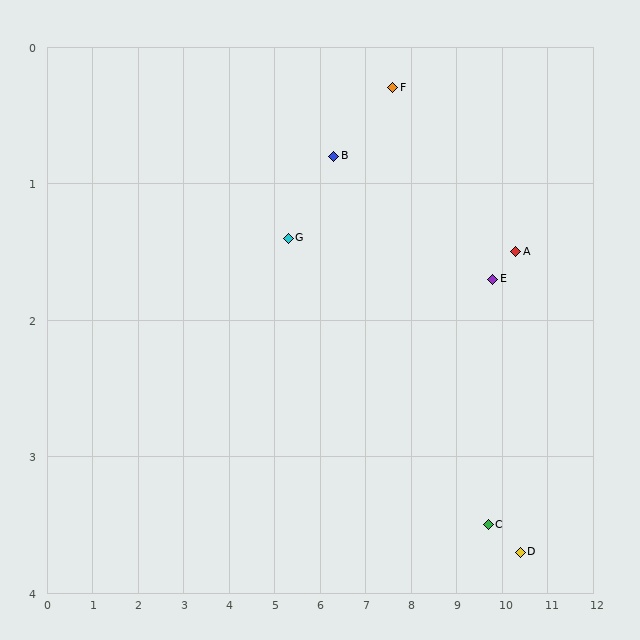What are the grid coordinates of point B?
Point B is at approximately (6.3, 0.8).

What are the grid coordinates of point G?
Point G is at approximately (5.3, 1.4).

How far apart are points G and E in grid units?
Points G and E are about 4.5 grid units apart.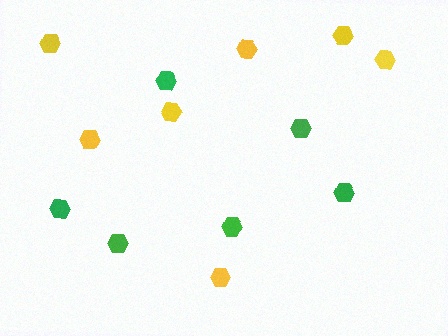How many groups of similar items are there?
There are 2 groups: one group of green hexagons (6) and one group of yellow hexagons (7).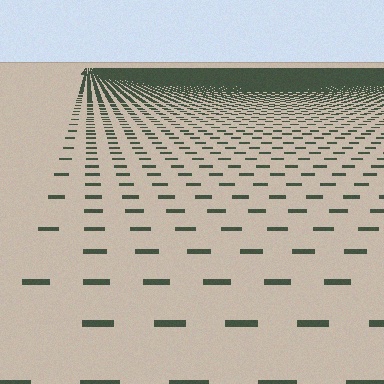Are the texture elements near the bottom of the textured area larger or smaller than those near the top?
Larger. Near the bottom, elements are closer to the viewer and appear at a bigger on-screen size.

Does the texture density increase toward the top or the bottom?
Density increases toward the top.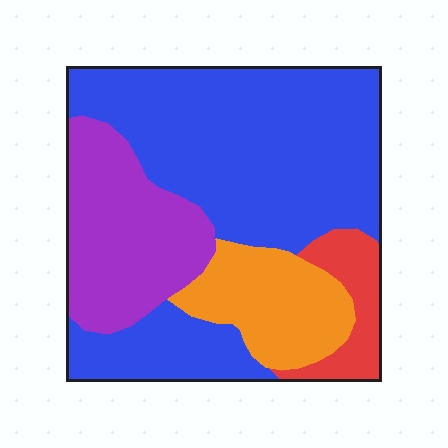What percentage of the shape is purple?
Purple takes up about one fifth (1/5) of the shape.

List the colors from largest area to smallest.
From largest to smallest: blue, purple, orange, red.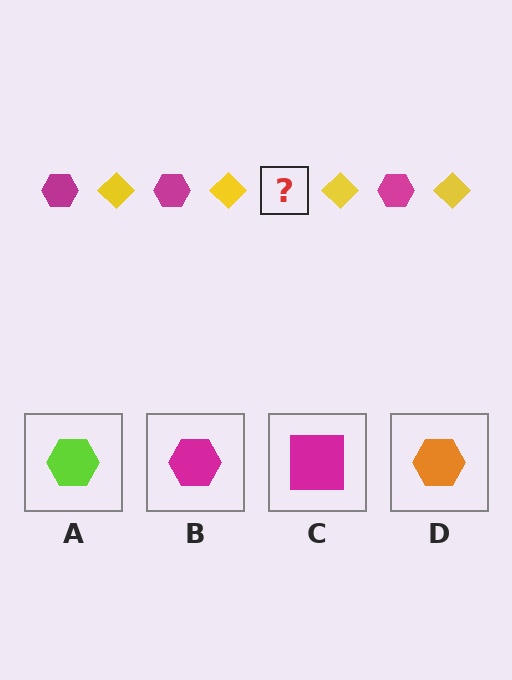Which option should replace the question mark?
Option B.